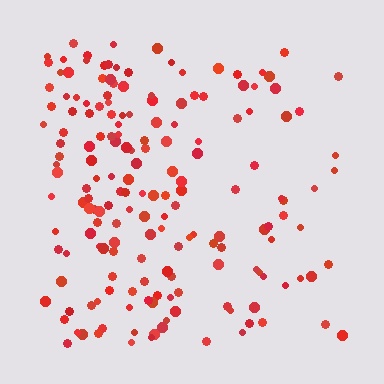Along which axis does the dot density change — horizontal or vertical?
Horizontal.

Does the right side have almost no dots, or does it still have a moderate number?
Still a moderate number, just noticeably fewer than the left.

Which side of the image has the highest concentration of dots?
The left.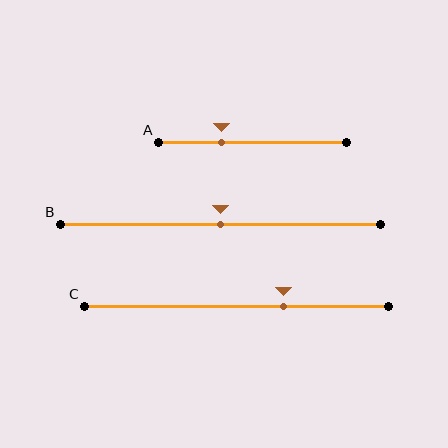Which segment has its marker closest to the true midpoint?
Segment B has its marker closest to the true midpoint.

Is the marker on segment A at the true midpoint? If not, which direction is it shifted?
No, the marker on segment A is shifted to the left by about 16% of the segment length.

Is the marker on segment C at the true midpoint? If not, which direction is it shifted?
No, the marker on segment C is shifted to the right by about 16% of the segment length.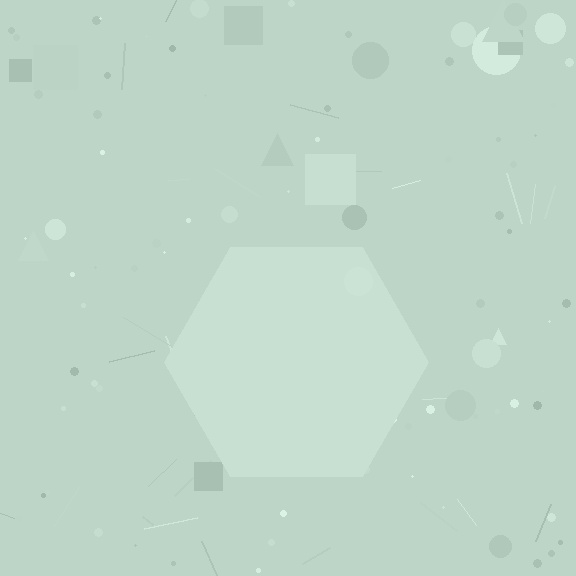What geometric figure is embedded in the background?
A hexagon is embedded in the background.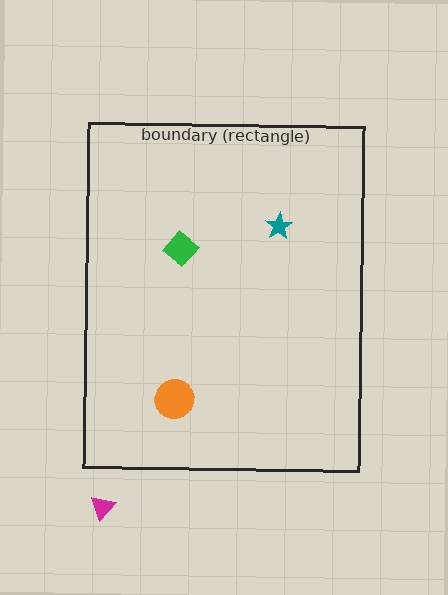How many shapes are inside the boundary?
3 inside, 1 outside.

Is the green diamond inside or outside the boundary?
Inside.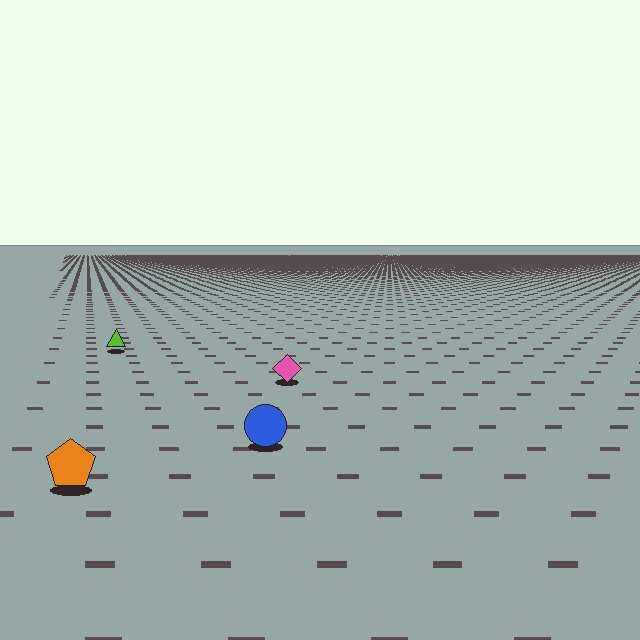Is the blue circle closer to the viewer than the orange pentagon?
No. The orange pentagon is closer — you can tell from the texture gradient: the ground texture is coarser near it.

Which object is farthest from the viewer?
The lime triangle is farthest from the viewer. It appears smaller and the ground texture around it is denser.